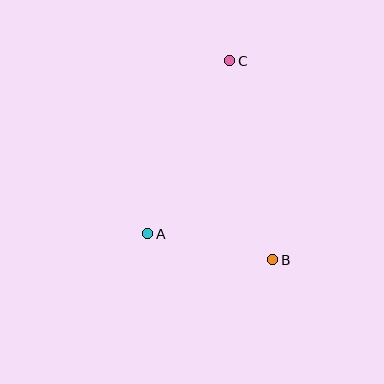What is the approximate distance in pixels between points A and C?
The distance between A and C is approximately 192 pixels.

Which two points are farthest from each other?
Points B and C are farthest from each other.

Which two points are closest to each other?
Points A and B are closest to each other.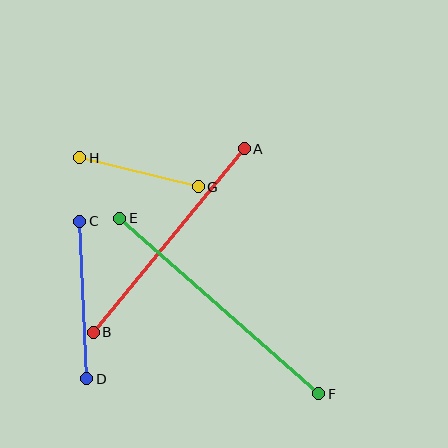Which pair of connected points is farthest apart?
Points E and F are farthest apart.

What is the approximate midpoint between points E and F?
The midpoint is at approximately (219, 306) pixels.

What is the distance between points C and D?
The distance is approximately 157 pixels.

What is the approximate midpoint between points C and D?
The midpoint is at approximately (83, 300) pixels.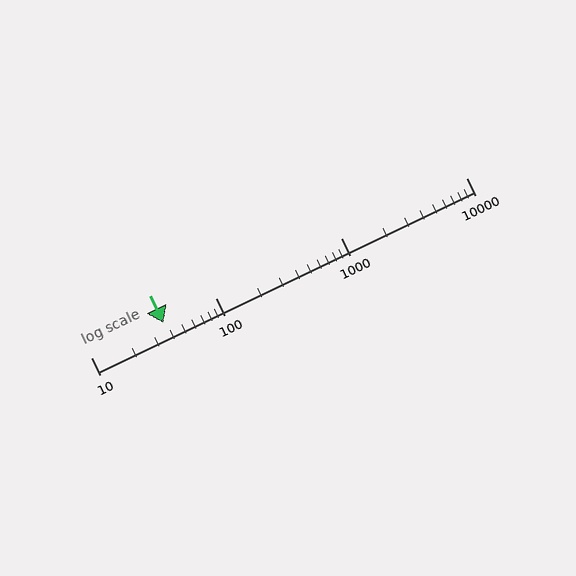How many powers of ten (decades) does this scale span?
The scale spans 3 decades, from 10 to 10000.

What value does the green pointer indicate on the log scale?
The pointer indicates approximately 38.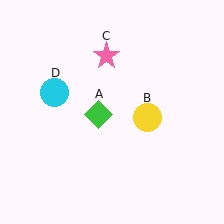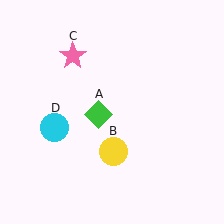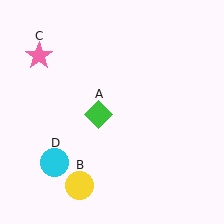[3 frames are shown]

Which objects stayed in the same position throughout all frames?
Green diamond (object A) remained stationary.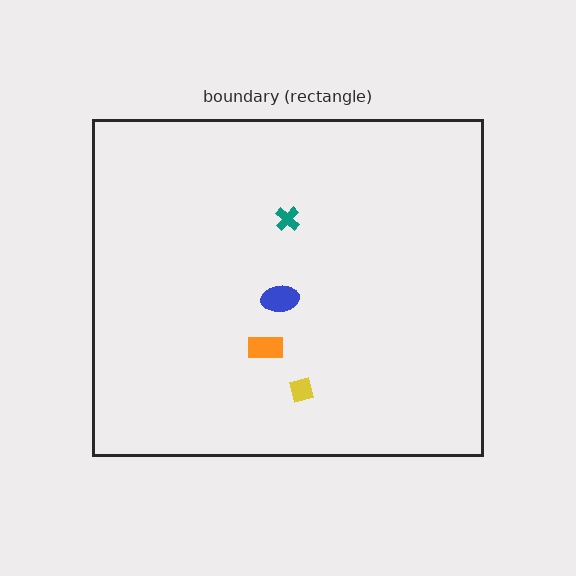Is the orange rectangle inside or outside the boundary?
Inside.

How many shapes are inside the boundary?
4 inside, 0 outside.